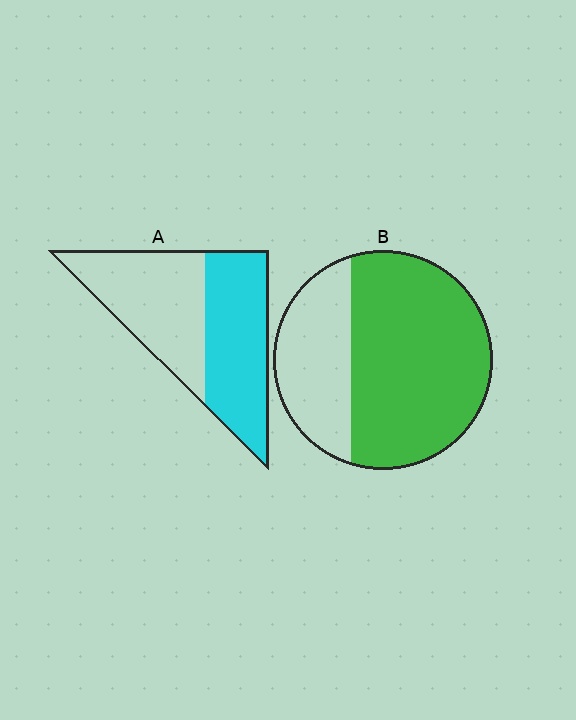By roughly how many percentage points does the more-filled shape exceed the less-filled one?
By roughly 20 percentage points (B over A).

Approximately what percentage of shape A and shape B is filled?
A is approximately 50% and B is approximately 70%.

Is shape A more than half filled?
Roughly half.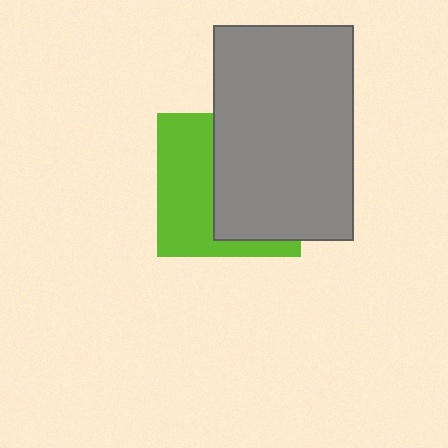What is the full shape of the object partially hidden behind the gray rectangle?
The partially hidden object is a lime square.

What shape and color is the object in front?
The object in front is a gray rectangle.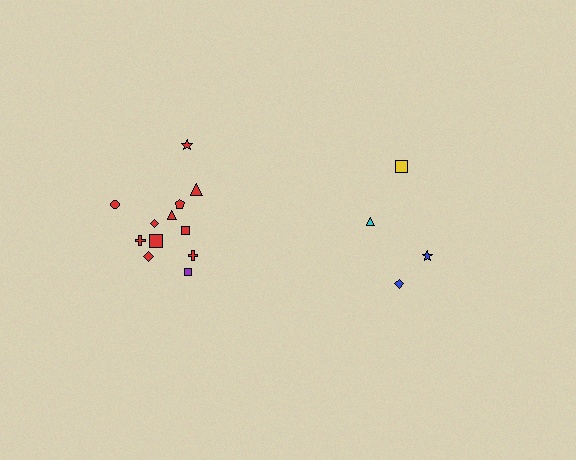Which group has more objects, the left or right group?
The left group.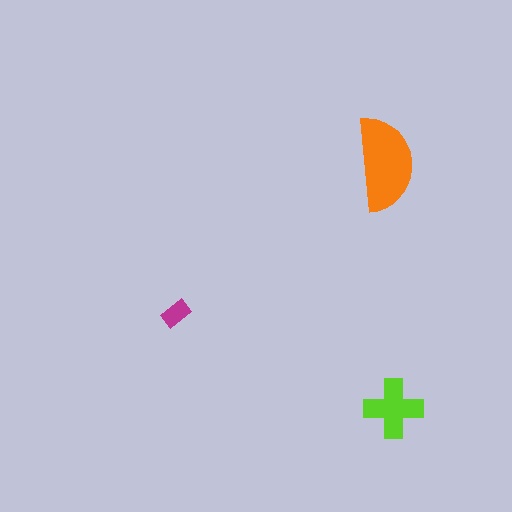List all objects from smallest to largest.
The magenta rectangle, the lime cross, the orange semicircle.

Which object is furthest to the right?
The lime cross is rightmost.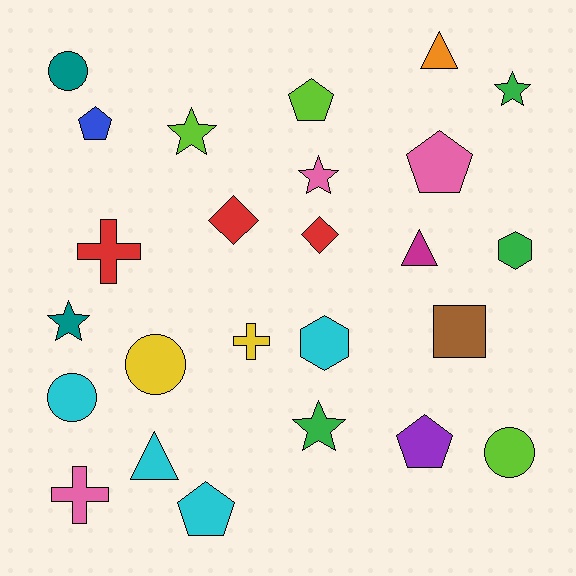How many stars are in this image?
There are 5 stars.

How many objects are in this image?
There are 25 objects.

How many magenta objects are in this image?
There is 1 magenta object.